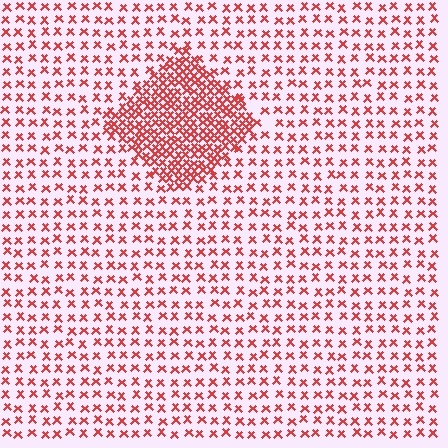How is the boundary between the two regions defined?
The boundary is defined by a change in element density (approximately 2.7x ratio). All elements are the same color, size, and shape.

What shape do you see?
I see a diamond.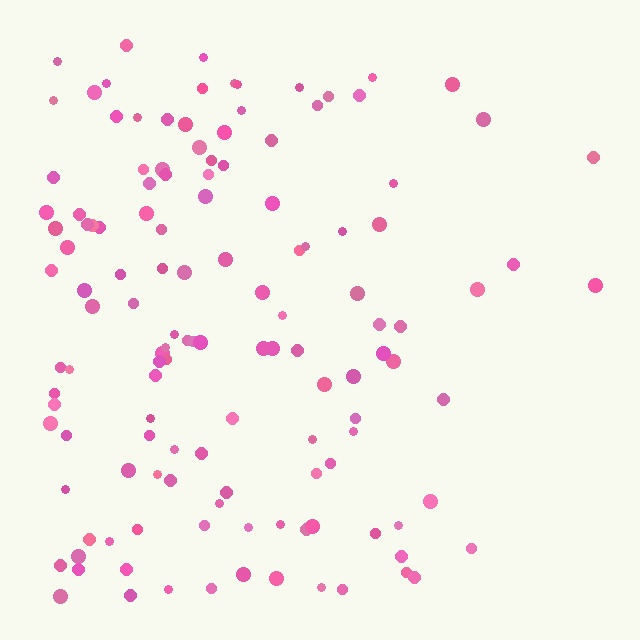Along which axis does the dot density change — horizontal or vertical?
Horizontal.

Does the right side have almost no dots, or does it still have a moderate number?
Still a moderate number, just noticeably fewer than the left.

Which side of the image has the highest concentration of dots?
The left.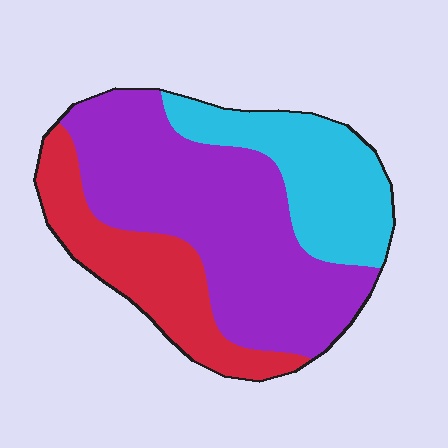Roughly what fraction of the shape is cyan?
Cyan covers 25% of the shape.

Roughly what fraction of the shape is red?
Red covers 24% of the shape.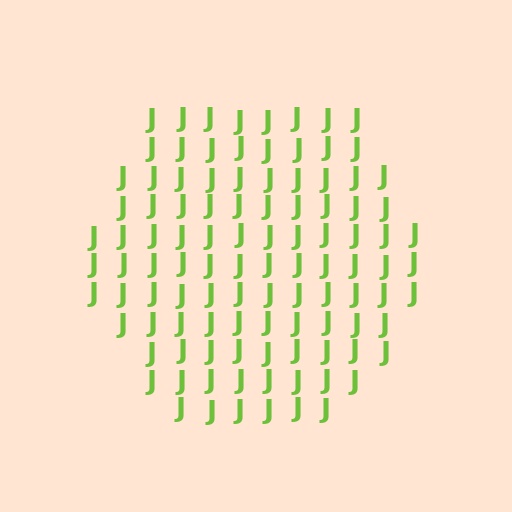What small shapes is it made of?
It is made of small letter J's.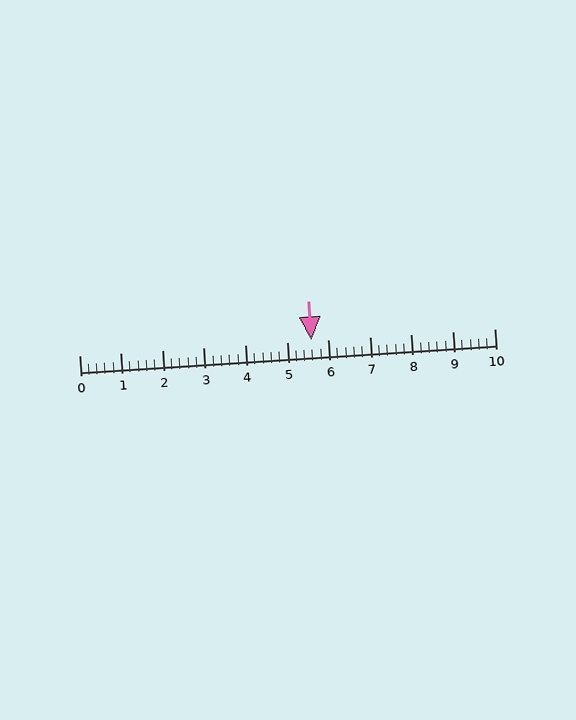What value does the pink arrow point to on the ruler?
The pink arrow points to approximately 5.6.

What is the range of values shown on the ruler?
The ruler shows values from 0 to 10.